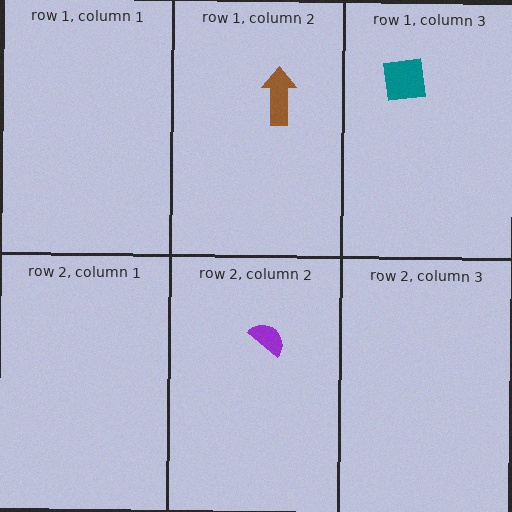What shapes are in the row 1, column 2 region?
The brown arrow.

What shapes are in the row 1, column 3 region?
The teal square.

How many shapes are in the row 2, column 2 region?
1.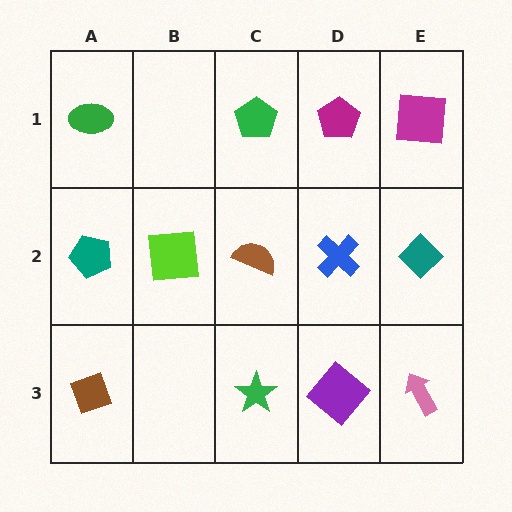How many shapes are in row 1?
4 shapes.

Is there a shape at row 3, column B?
No, that cell is empty.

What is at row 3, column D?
A purple diamond.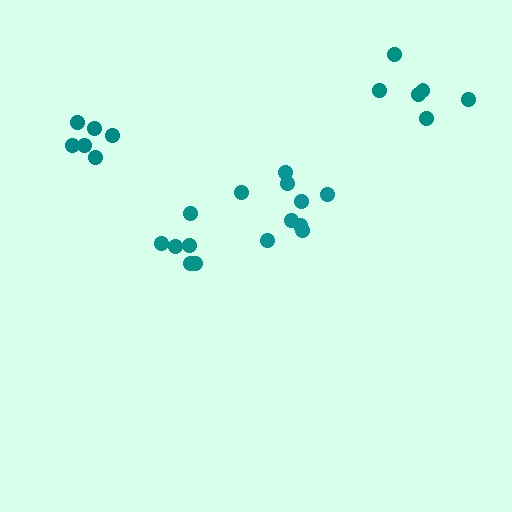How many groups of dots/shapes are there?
There are 4 groups.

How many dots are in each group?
Group 1: 6 dots, Group 2: 7 dots, Group 3: 8 dots, Group 4: 6 dots (27 total).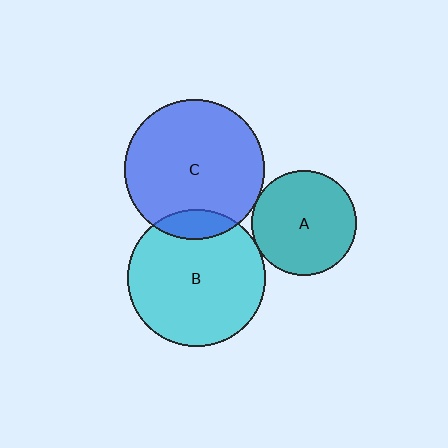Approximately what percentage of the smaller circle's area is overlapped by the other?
Approximately 5%.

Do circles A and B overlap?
Yes.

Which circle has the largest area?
Circle C (blue).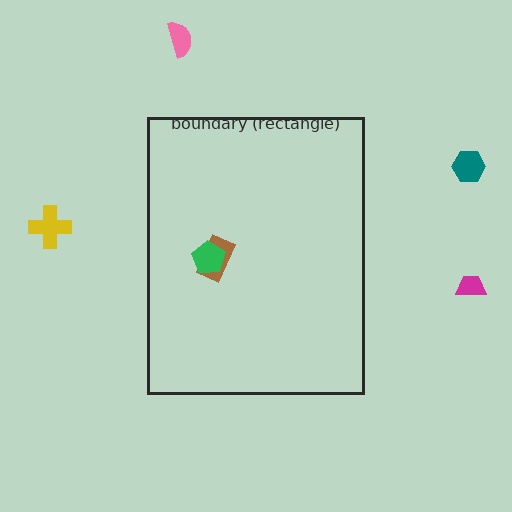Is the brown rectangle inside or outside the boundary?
Inside.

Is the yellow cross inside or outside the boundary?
Outside.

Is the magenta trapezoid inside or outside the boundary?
Outside.